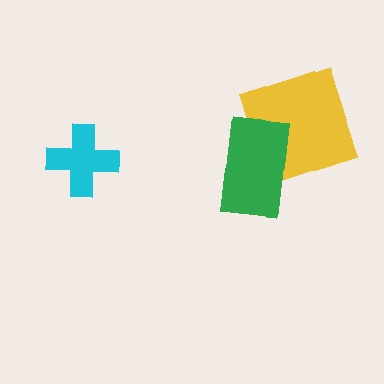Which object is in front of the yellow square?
The green rectangle is in front of the yellow square.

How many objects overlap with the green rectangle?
1 object overlaps with the green rectangle.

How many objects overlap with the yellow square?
1 object overlaps with the yellow square.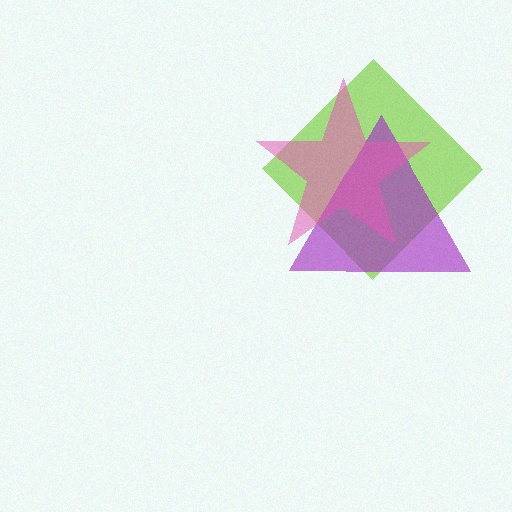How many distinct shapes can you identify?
There are 3 distinct shapes: a lime diamond, a purple triangle, a pink star.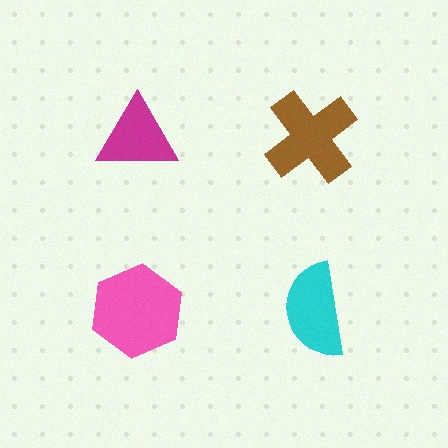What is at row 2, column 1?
A pink hexagon.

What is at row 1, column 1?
A magenta triangle.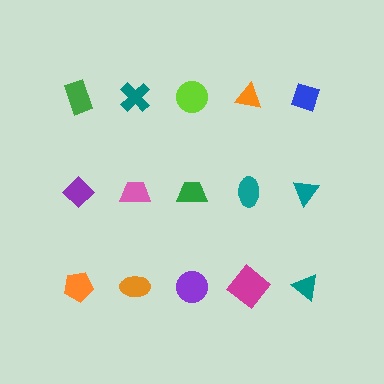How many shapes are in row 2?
5 shapes.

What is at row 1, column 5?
A blue diamond.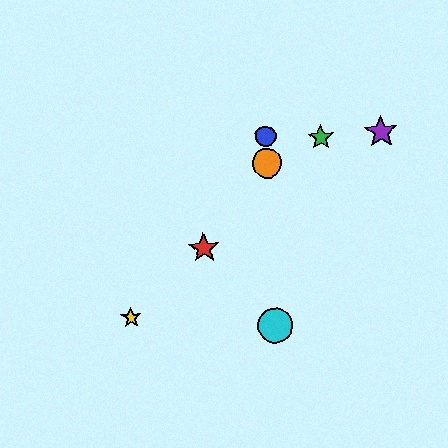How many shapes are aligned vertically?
3 shapes (the blue circle, the orange circle, the cyan circle) are aligned vertically.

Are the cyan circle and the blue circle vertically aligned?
Yes, both are at x≈275.